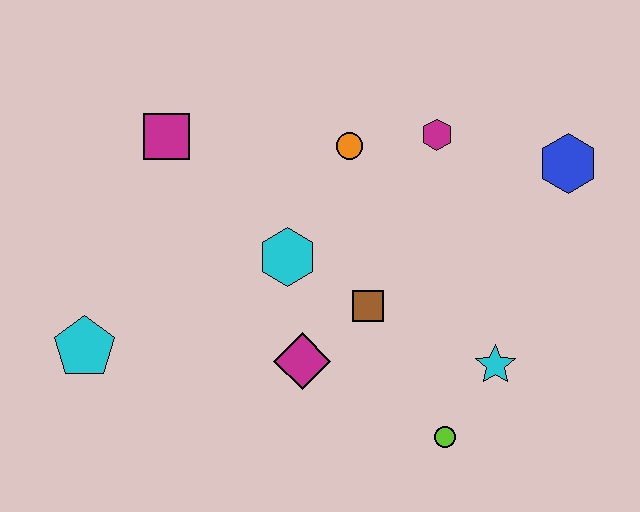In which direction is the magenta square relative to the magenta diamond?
The magenta square is above the magenta diamond.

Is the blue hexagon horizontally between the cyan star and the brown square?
No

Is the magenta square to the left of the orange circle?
Yes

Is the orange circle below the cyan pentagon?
No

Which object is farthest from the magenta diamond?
The blue hexagon is farthest from the magenta diamond.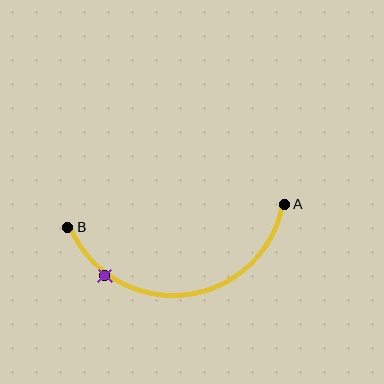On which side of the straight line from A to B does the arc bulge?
The arc bulges below the straight line connecting A and B.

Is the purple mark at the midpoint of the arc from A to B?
No. The purple mark lies on the arc but is closer to endpoint B. The arc midpoint would be at the point on the curve equidistant along the arc from both A and B.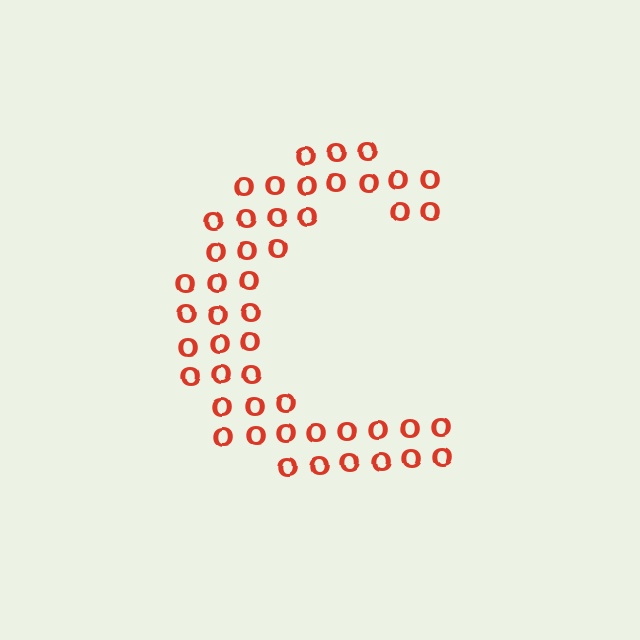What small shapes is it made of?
It is made of small letter O's.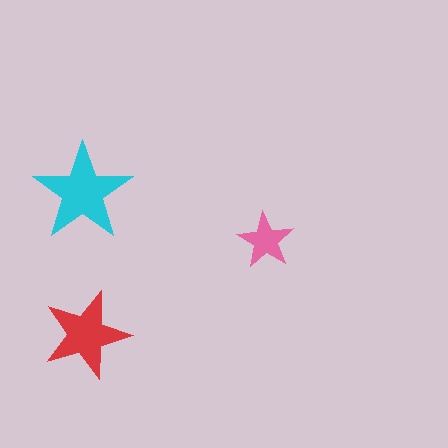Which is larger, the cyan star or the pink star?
The cyan one.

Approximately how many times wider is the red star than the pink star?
About 1.5 times wider.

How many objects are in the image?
There are 3 objects in the image.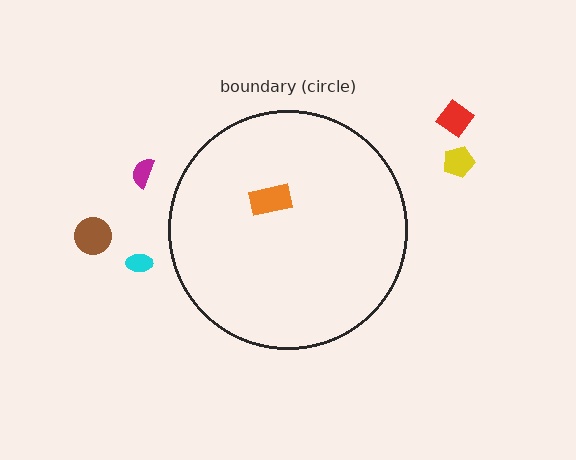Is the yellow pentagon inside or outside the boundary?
Outside.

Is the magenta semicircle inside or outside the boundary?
Outside.